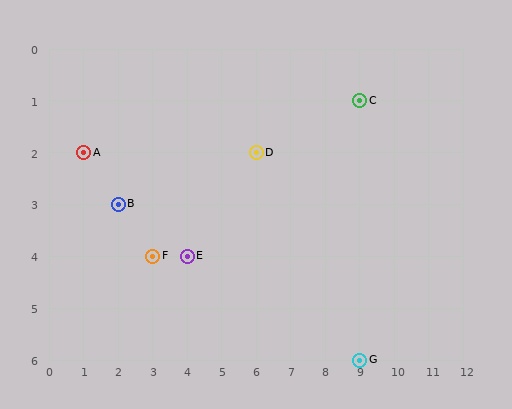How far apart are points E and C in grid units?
Points E and C are 5 columns and 3 rows apart (about 5.8 grid units diagonally).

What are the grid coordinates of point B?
Point B is at grid coordinates (2, 3).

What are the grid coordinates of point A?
Point A is at grid coordinates (1, 2).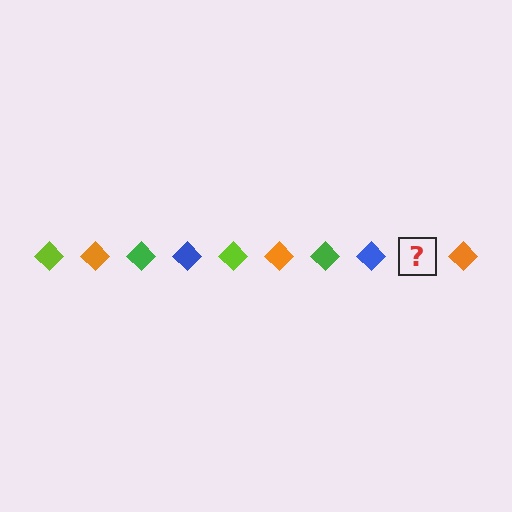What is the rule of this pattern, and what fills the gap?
The rule is that the pattern cycles through lime, orange, green, blue diamonds. The gap should be filled with a lime diamond.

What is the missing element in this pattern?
The missing element is a lime diamond.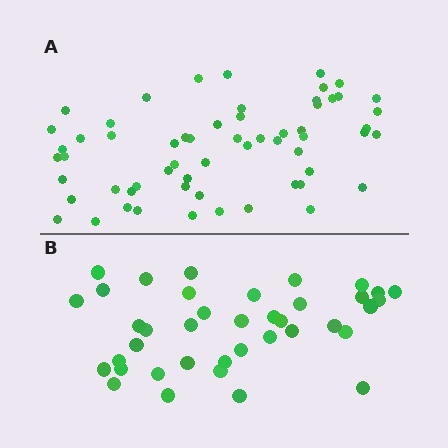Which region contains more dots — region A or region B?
Region A (the top region) has more dots.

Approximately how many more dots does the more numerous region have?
Region A has approximately 20 more dots than region B.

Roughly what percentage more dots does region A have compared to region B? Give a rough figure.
About 55% more.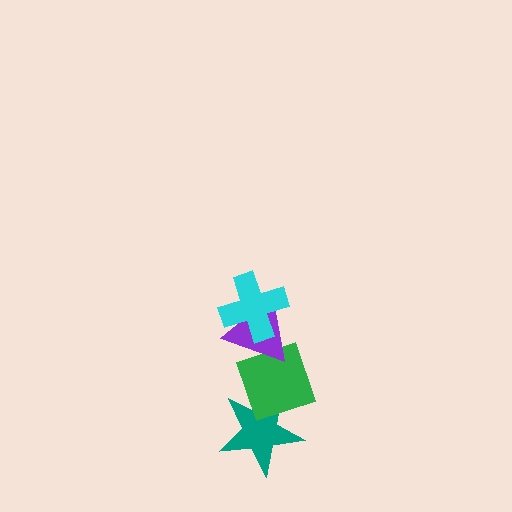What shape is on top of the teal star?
The green diamond is on top of the teal star.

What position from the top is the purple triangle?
The purple triangle is 2nd from the top.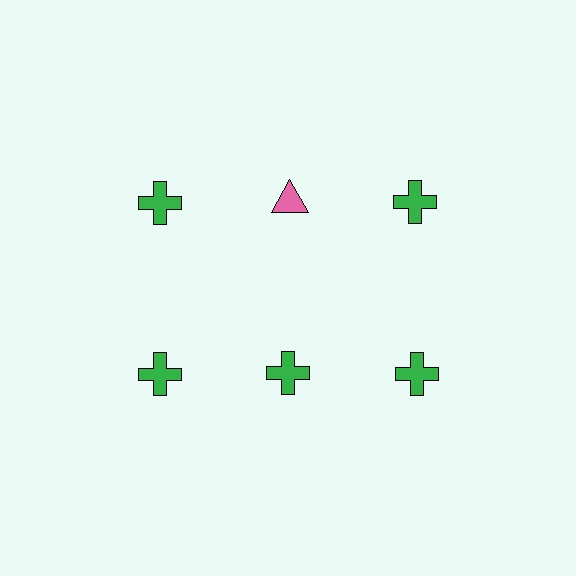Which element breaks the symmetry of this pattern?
The pink triangle in the top row, second from left column breaks the symmetry. All other shapes are green crosses.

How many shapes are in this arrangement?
There are 6 shapes arranged in a grid pattern.